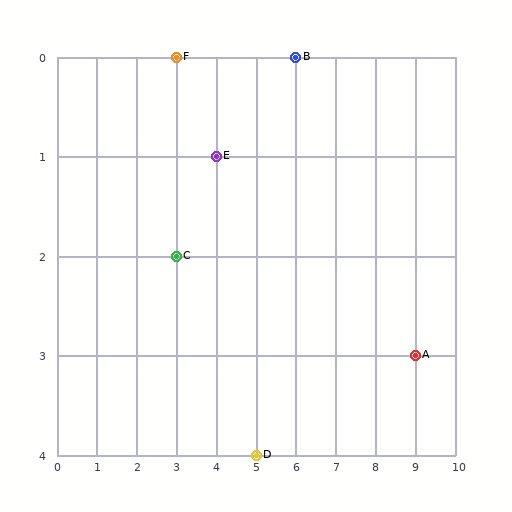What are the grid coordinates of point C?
Point C is at grid coordinates (3, 2).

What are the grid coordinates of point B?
Point B is at grid coordinates (6, 0).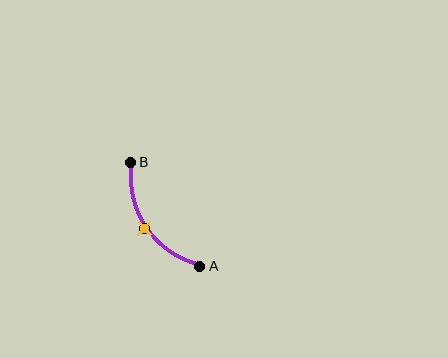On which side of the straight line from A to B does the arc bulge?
The arc bulges below and to the left of the straight line connecting A and B.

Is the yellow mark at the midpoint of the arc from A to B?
Yes. The yellow mark lies on the arc at equal arc-length from both A and B — it is the arc midpoint.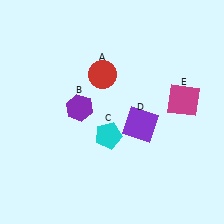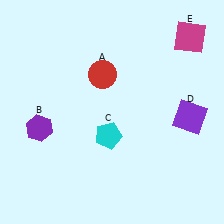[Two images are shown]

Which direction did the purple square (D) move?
The purple square (D) moved right.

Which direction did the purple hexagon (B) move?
The purple hexagon (B) moved left.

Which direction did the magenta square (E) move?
The magenta square (E) moved up.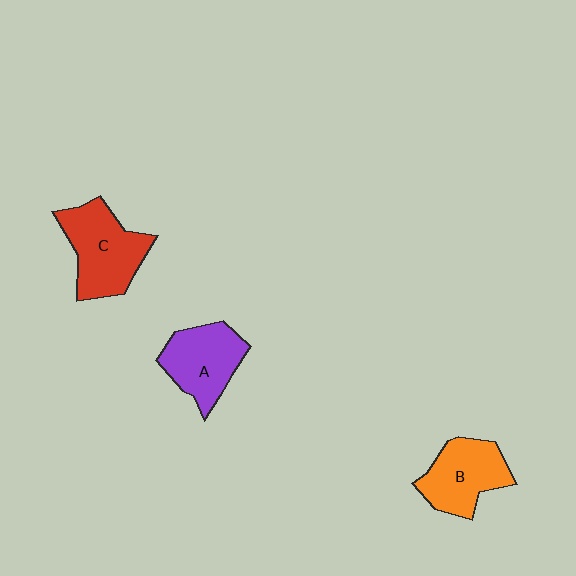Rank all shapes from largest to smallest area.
From largest to smallest: C (red), A (purple), B (orange).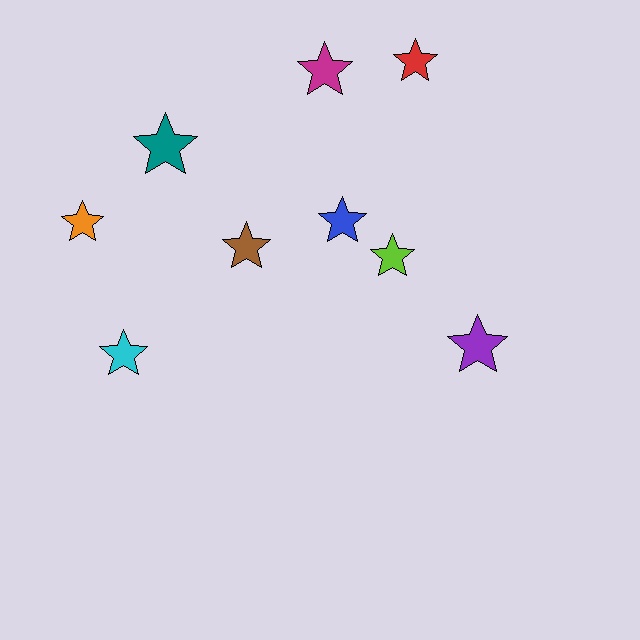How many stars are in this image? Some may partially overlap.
There are 9 stars.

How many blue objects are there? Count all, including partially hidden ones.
There is 1 blue object.